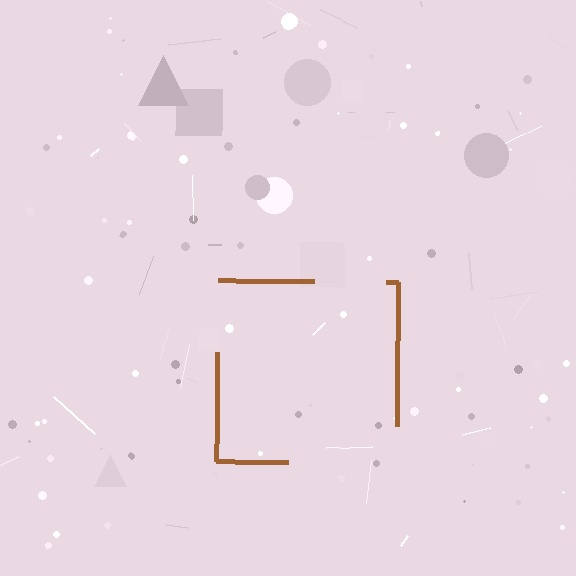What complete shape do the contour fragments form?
The contour fragments form a square.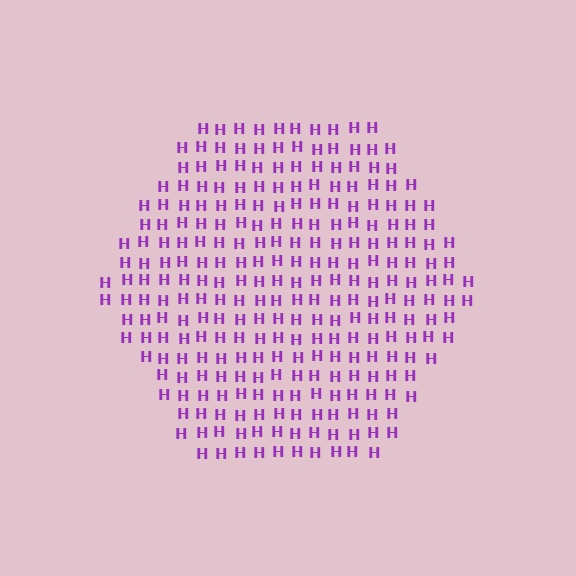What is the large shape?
The large shape is a hexagon.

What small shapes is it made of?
It is made of small letter H's.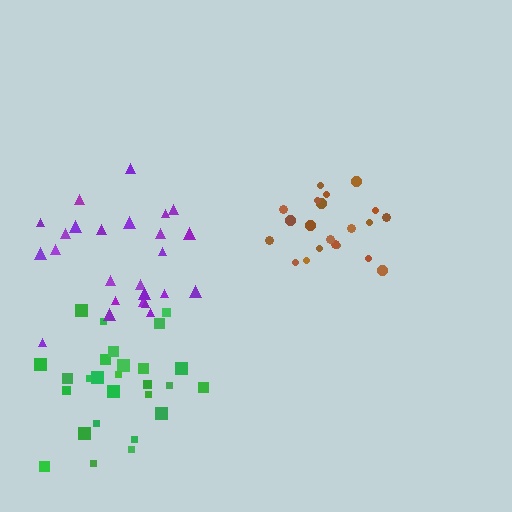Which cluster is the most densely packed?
Brown.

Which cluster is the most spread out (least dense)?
Purple.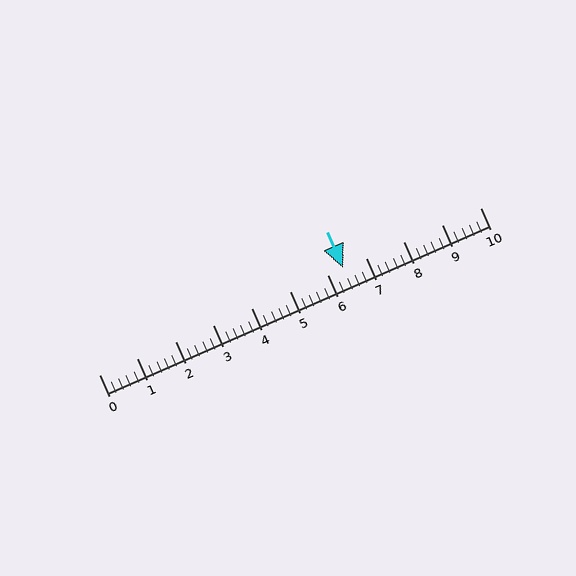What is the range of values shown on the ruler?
The ruler shows values from 0 to 10.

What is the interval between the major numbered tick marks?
The major tick marks are spaced 1 units apart.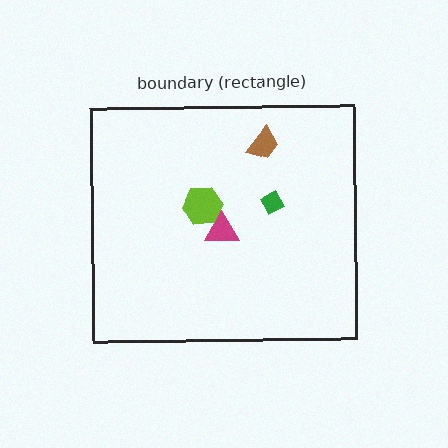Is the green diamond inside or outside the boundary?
Inside.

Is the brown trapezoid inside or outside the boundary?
Inside.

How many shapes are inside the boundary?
4 inside, 0 outside.